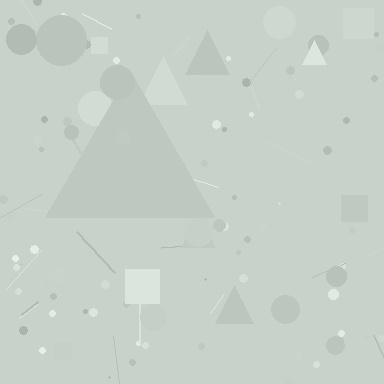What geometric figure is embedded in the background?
A triangle is embedded in the background.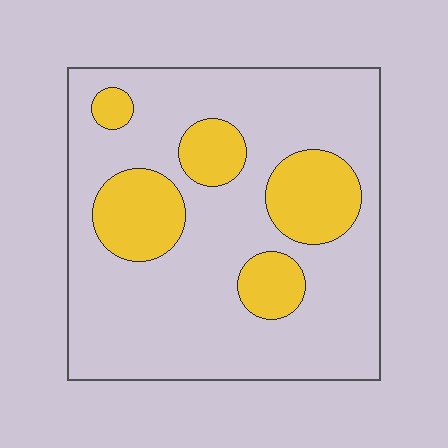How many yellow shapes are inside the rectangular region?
5.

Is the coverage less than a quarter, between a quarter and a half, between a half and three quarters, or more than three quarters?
Less than a quarter.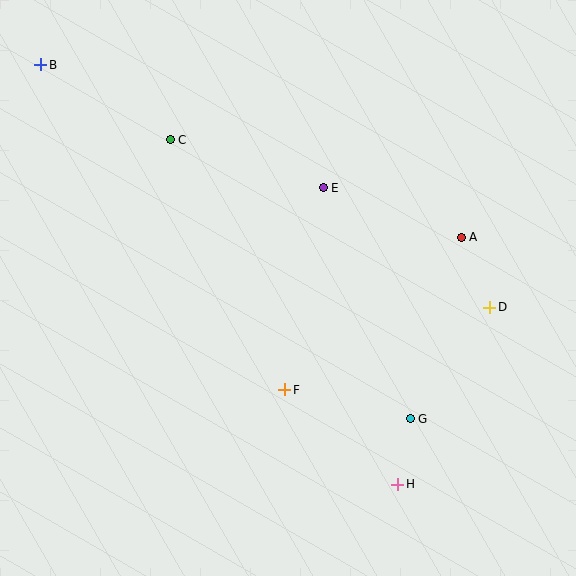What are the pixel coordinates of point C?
Point C is at (170, 140).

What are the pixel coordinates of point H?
Point H is at (398, 484).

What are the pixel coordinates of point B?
Point B is at (41, 65).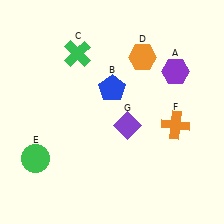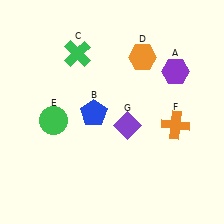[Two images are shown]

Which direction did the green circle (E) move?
The green circle (E) moved up.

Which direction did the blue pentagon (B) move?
The blue pentagon (B) moved down.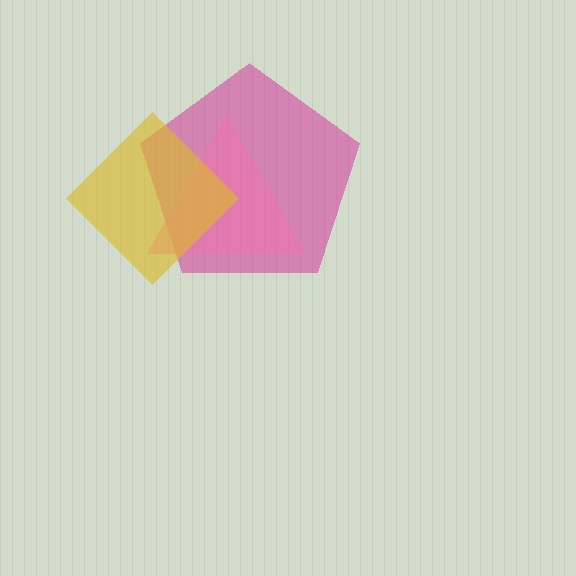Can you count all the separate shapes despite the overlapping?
Yes, there are 3 separate shapes.